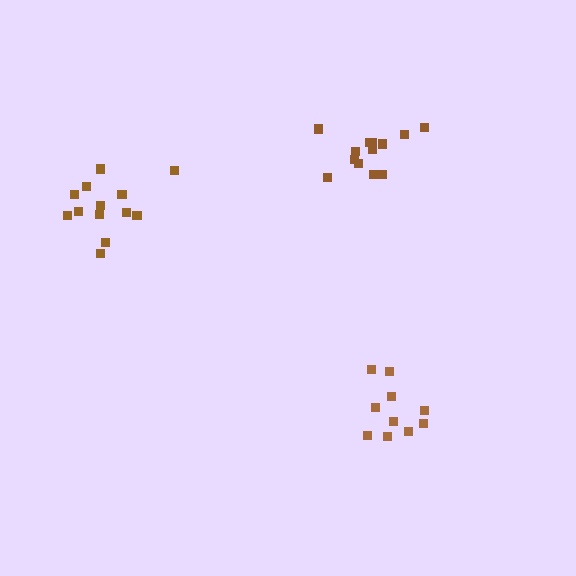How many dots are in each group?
Group 1: 13 dots, Group 2: 13 dots, Group 3: 10 dots (36 total).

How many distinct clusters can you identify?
There are 3 distinct clusters.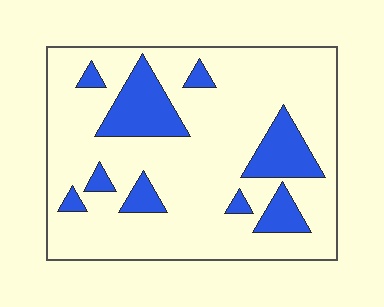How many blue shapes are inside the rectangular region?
9.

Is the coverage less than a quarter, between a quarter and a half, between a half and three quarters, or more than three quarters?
Less than a quarter.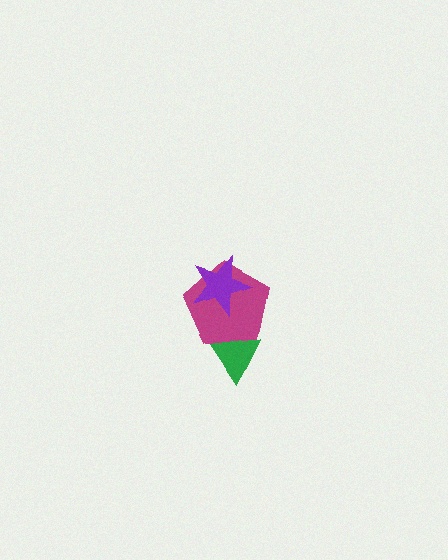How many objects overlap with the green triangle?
1 object overlaps with the green triangle.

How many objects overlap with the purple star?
1 object overlaps with the purple star.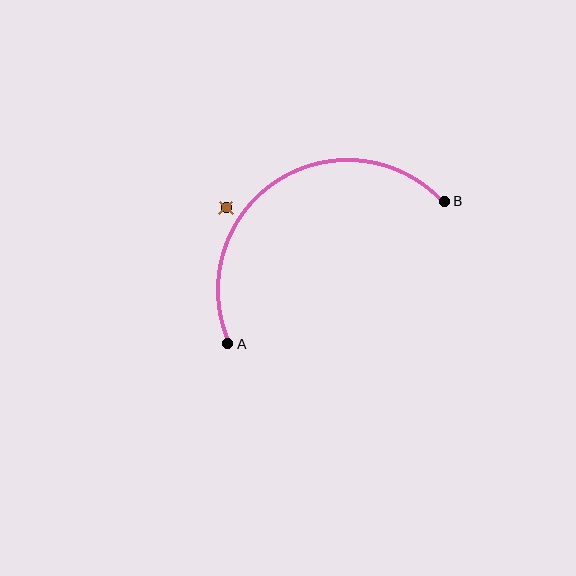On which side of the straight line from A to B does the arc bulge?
The arc bulges above the straight line connecting A and B.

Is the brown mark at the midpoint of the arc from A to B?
No — the brown mark does not lie on the arc at all. It sits slightly outside the curve.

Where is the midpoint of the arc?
The arc midpoint is the point on the curve farthest from the straight line joining A and B. It sits above that line.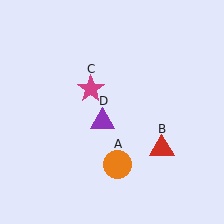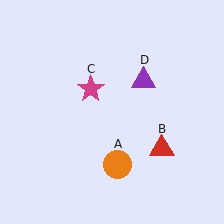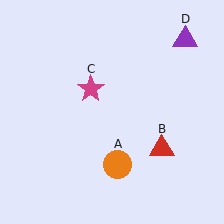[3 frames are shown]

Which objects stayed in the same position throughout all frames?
Orange circle (object A) and red triangle (object B) and magenta star (object C) remained stationary.